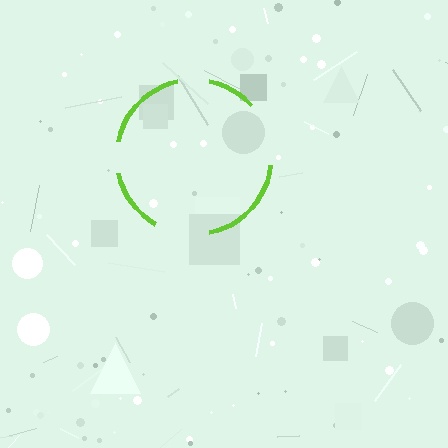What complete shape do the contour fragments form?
The contour fragments form a circle.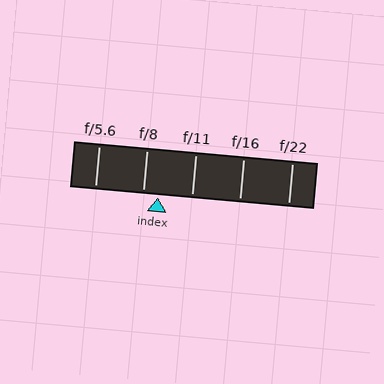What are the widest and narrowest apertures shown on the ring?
The widest aperture shown is f/5.6 and the narrowest is f/22.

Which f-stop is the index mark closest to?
The index mark is closest to f/8.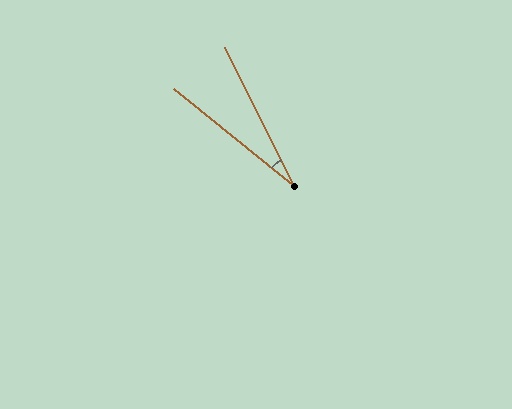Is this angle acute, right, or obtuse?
It is acute.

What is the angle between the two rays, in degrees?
Approximately 25 degrees.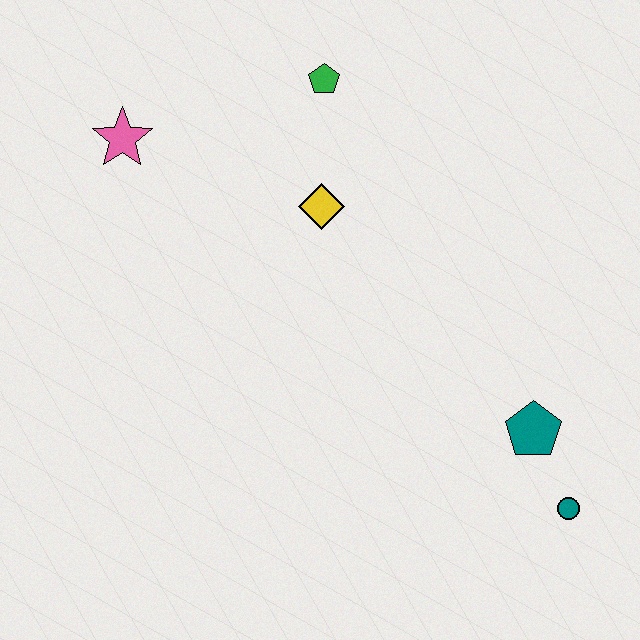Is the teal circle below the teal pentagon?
Yes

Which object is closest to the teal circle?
The teal pentagon is closest to the teal circle.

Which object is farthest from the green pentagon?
The teal circle is farthest from the green pentagon.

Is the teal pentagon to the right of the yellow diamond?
Yes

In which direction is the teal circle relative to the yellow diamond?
The teal circle is below the yellow diamond.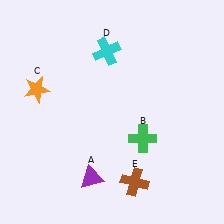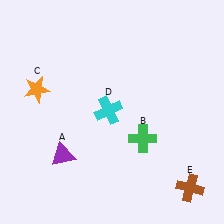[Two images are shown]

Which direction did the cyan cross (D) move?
The cyan cross (D) moved down.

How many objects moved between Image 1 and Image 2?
3 objects moved between the two images.